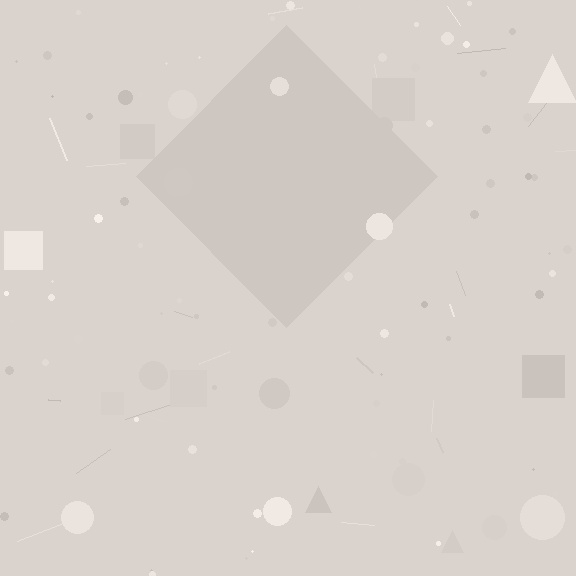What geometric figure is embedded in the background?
A diamond is embedded in the background.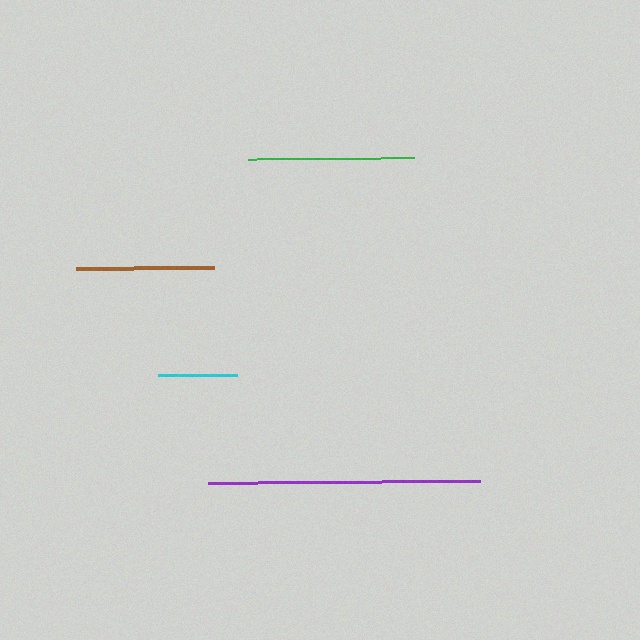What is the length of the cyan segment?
The cyan segment is approximately 79 pixels long.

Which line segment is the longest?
The purple line is the longest at approximately 272 pixels.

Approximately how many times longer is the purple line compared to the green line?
The purple line is approximately 1.6 times the length of the green line.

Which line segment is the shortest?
The cyan line is the shortest at approximately 79 pixels.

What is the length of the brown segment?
The brown segment is approximately 138 pixels long.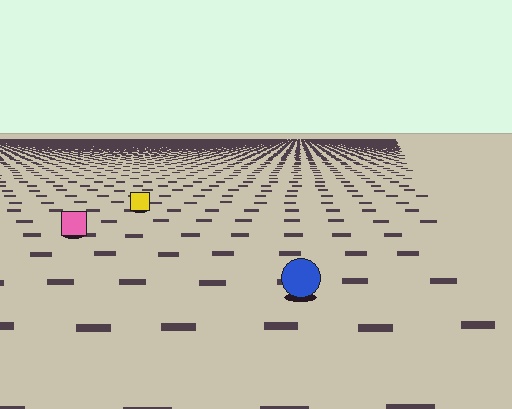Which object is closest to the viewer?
The blue circle is closest. The texture marks near it are larger and more spread out.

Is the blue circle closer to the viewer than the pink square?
Yes. The blue circle is closer — you can tell from the texture gradient: the ground texture is coarser near it.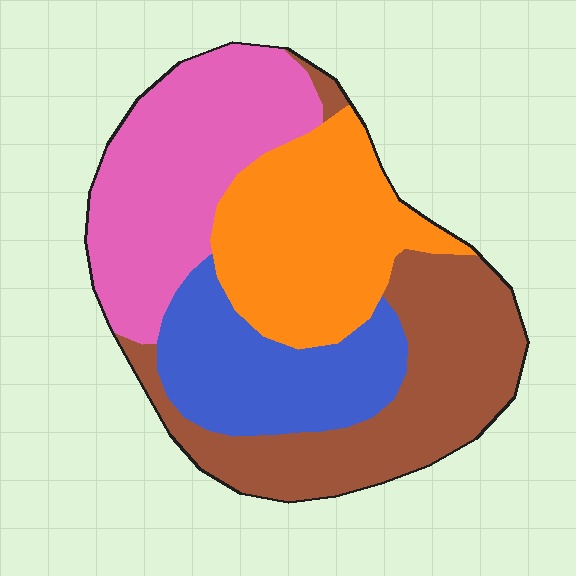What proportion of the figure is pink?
Pink takes up about one quarter (1/4) of the figure.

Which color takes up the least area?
Blue, at roughly 20%.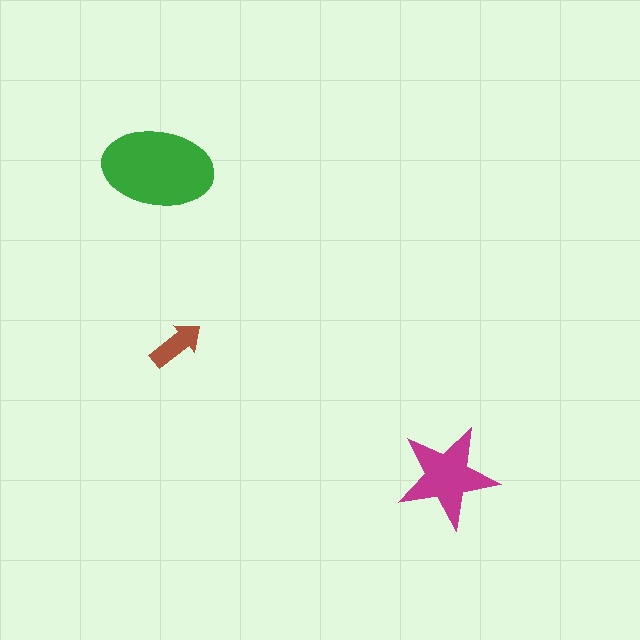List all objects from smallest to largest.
The brown arrow, the magenta star, the green ellipse.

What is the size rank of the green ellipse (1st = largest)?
1st.